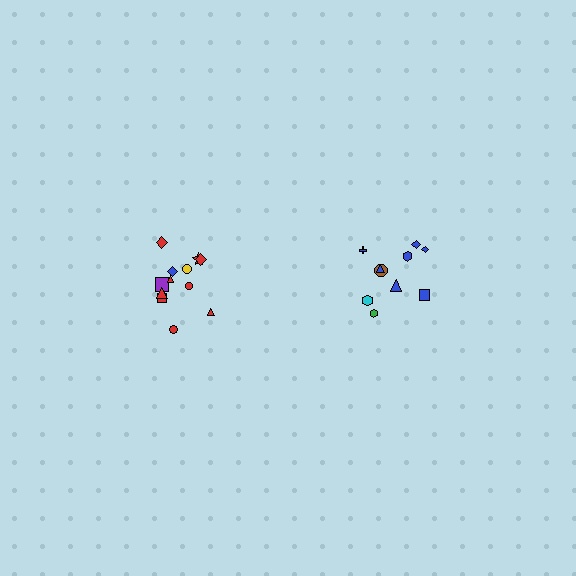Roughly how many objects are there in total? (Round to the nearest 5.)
Roughly 20 objects in total.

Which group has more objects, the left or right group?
The left group.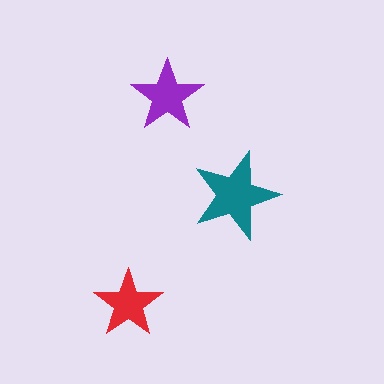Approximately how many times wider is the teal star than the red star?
About 1.5 times wider.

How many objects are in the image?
There are 3 objects in the image.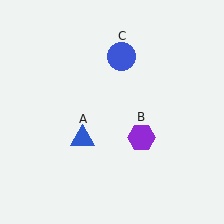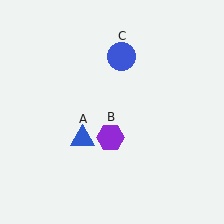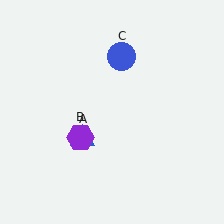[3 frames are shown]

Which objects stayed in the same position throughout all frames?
Blue triangle (object A) and blue circle (object C) remained stationary.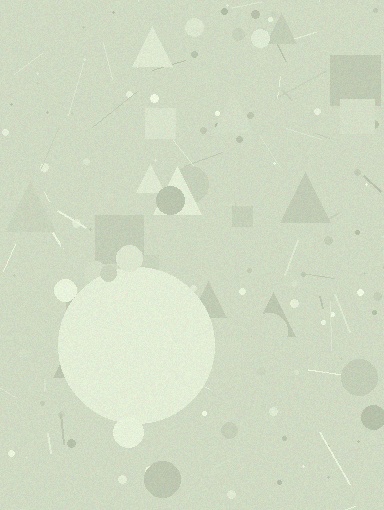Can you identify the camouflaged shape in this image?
The camouflaged shape is a circle.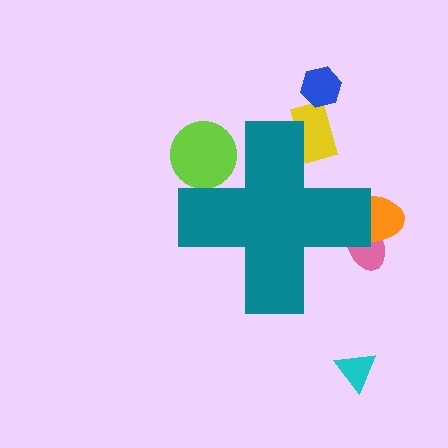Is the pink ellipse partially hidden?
Yes, the pink ellipse is partially hidden behind the teal cross.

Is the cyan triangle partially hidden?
No, the cyan triangle is fully visible.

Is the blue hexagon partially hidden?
No, the blue hexagon is fully visible.